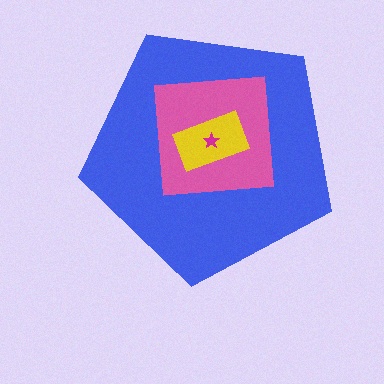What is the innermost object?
The magenta star.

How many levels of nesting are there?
4.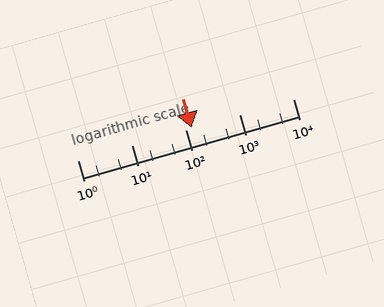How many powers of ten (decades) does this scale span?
The scale spans 4 decades, from 1 to 10000.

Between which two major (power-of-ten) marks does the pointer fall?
The pointer is between 100 and 1000.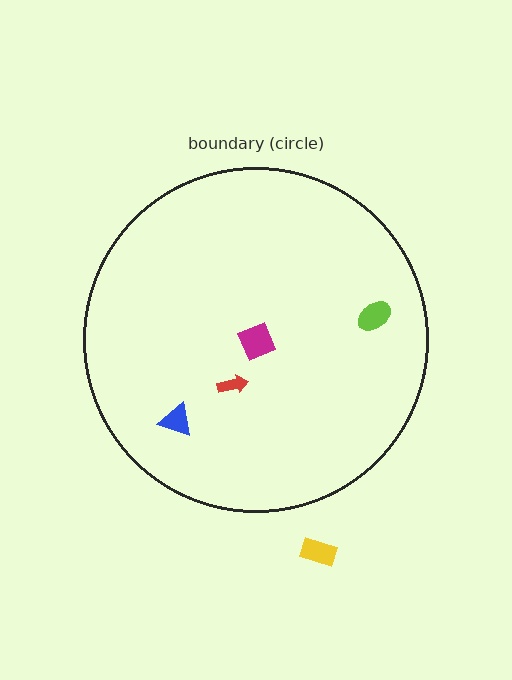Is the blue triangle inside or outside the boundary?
Inside.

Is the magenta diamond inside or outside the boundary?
Inside.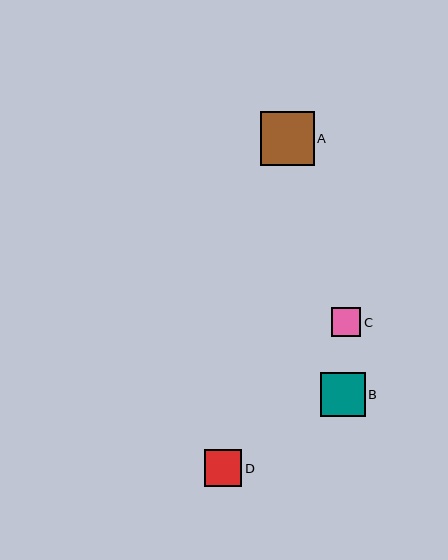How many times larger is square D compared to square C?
Square D is approximately 1.3 times the size of square C.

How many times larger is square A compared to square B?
Square A is approximately 1.2 times the size of square B.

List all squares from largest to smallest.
From largest to smallest: A, B, D, C.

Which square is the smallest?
Square C is the smallest with a size of approximately 29 pixels.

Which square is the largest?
Square A is the largest with a size of approximately 54 pixels.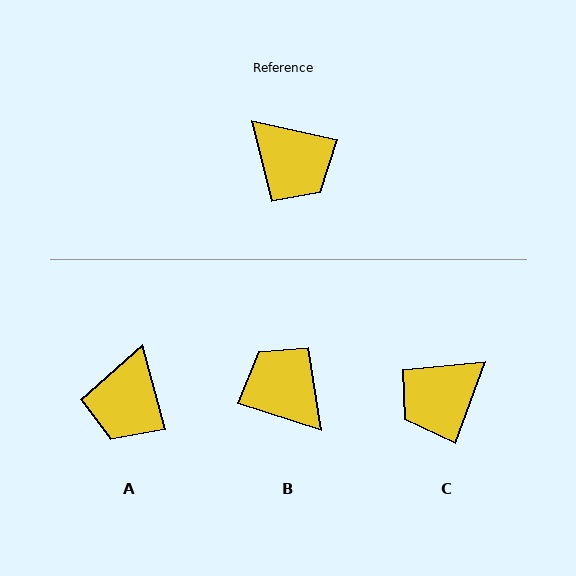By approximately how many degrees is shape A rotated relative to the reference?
Approximately 62 degrees clockwise.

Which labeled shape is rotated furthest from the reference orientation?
B, about 175 degrees away.